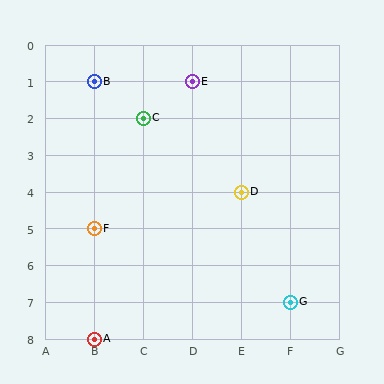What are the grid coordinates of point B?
Point B is at grid coordinates (B, 1).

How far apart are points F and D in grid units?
Points F and D are 3 columns and 1 row apart (about 3.2 grid units diagonally).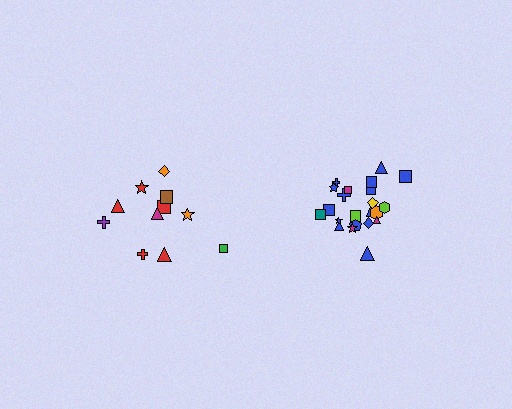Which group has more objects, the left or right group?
The right group.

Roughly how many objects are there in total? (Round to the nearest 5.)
Roughly 35 objects in total.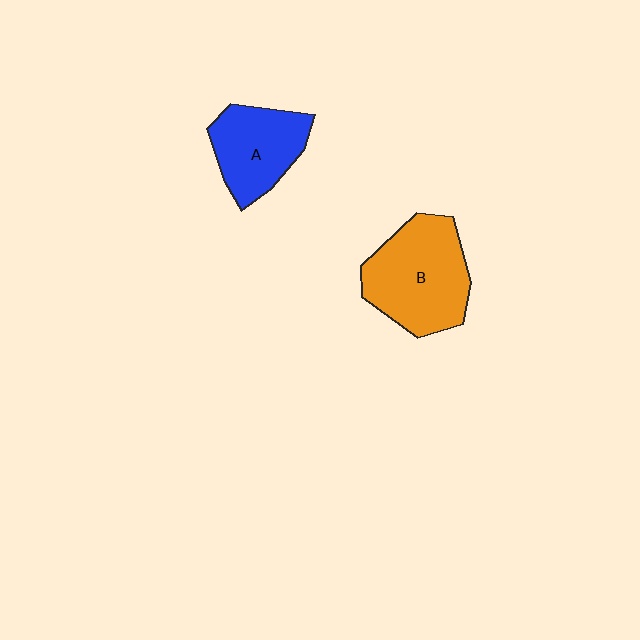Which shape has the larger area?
Shape B (orange).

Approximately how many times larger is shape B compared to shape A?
Approximately 1.4 times.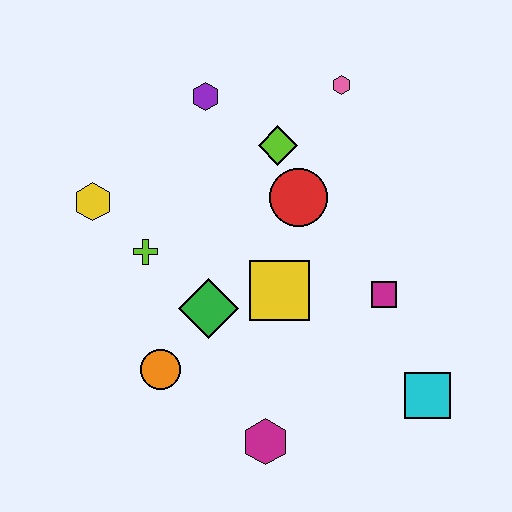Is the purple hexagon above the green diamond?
Yes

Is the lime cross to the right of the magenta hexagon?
No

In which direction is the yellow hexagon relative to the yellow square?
The yellow hexagon is to the left of the yellow square.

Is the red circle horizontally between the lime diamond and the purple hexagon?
No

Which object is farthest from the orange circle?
The pink hexagon is farthest from the orange circle.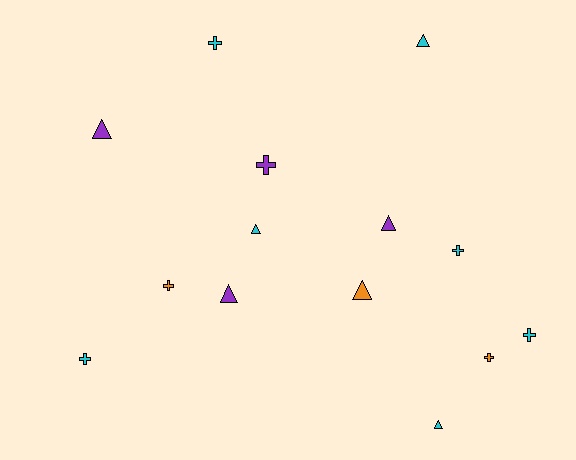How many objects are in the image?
There are 14 objects.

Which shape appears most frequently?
Triangle, with 7 objects.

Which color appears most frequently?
Cyan, with 7 objects.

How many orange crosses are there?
There are 2 orange crosses.